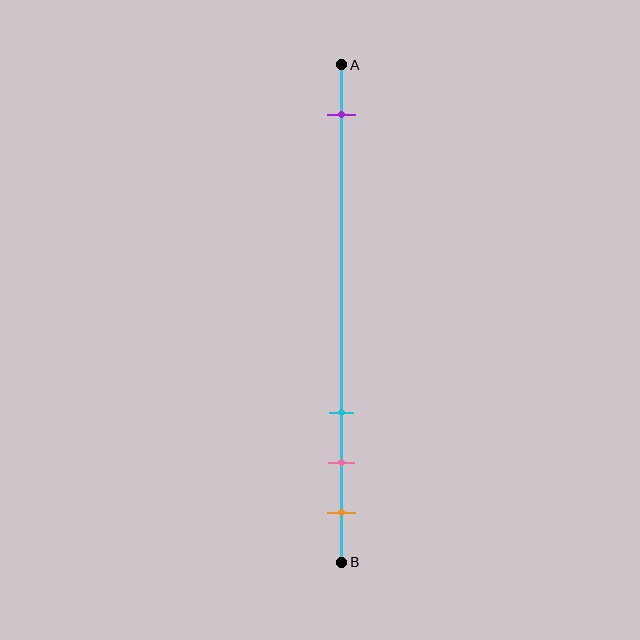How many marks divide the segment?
There are 4 marks dividing the segment.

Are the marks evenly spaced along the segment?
No, the marks are not evenly spaced.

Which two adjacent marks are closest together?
The pink and orange marks are the closest adjacent pair.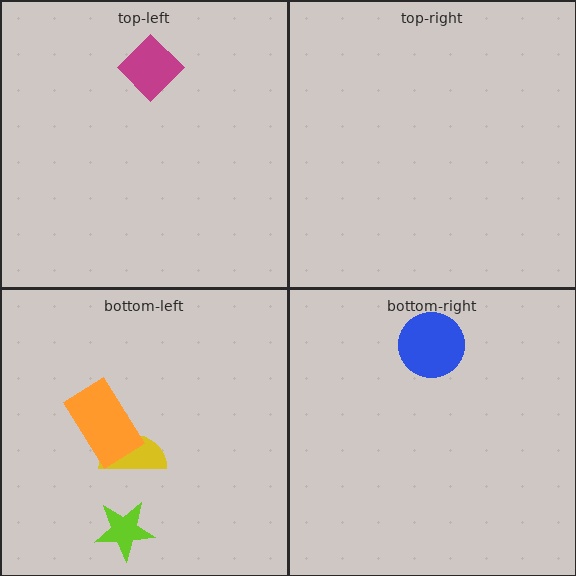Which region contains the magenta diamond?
The top-left region.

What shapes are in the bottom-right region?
The blue circle.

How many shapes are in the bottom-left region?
3.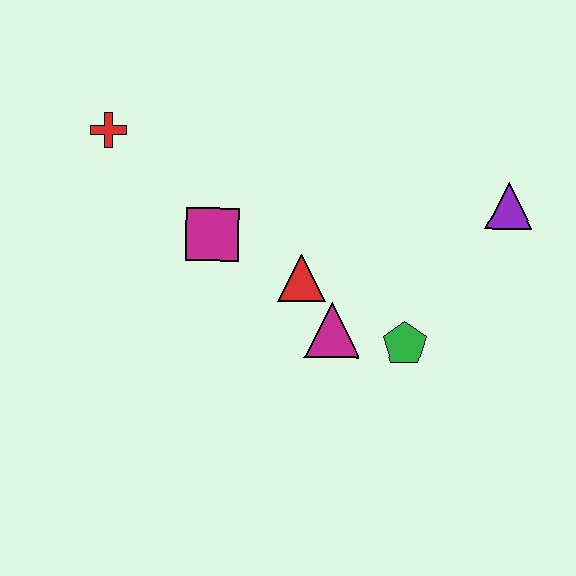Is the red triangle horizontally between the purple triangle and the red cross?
Yes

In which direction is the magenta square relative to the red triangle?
The magenta square is to the left of the red triangle.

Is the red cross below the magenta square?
No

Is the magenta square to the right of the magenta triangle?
No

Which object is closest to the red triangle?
The magenta triangle is closest to the red triangle.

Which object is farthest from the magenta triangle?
The red cross is farthest from the magenta triangle.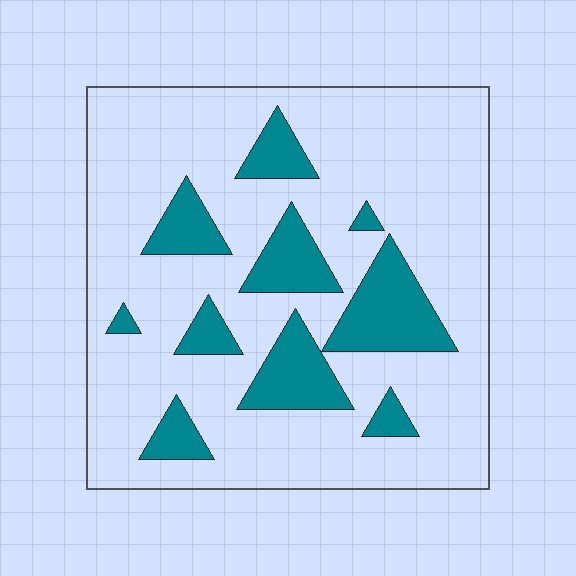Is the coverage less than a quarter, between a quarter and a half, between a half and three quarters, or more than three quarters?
Less than a quarter.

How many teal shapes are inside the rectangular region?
10.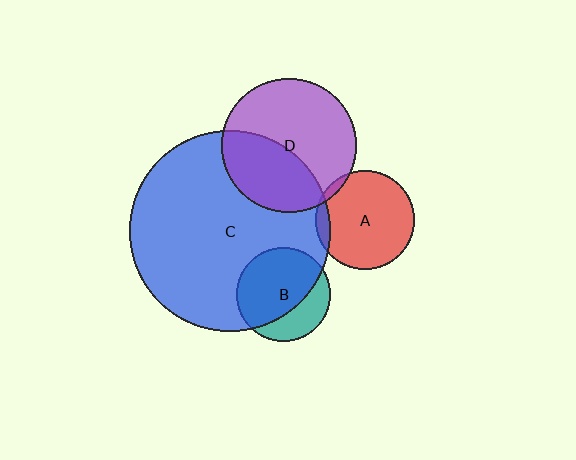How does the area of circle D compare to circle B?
Approximately 2.0 times.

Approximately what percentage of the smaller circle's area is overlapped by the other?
Approximately 70%.